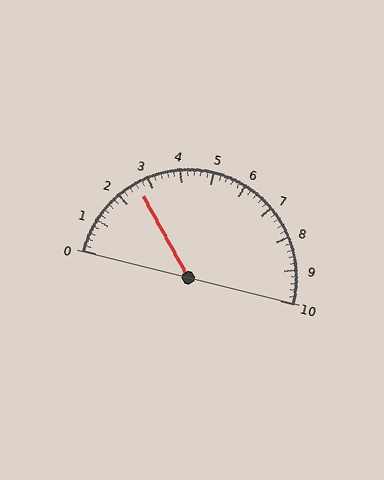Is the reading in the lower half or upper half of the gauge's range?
The reading is in the lower half of the range (0 to 10).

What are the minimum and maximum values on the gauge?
The gauge ranges from 0 to 10.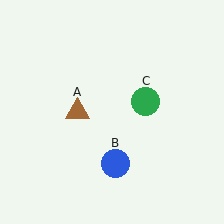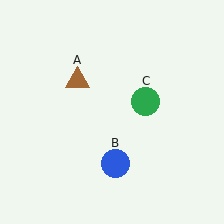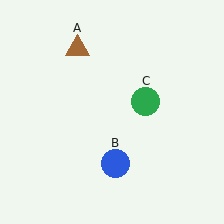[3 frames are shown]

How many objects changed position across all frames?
1 object changed position: brown triangle (object A).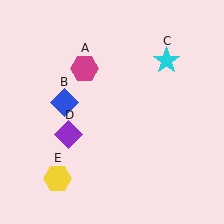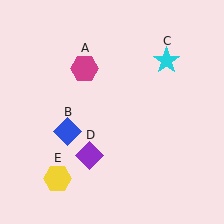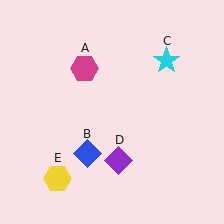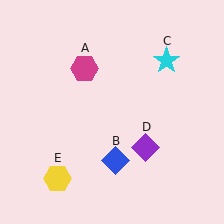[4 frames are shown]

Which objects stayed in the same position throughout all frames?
Magenta hexagon (object A) and cyan star (object C) and yellow hexagon (object E) remained stationary.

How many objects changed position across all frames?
2 objects changed position: blue diamond (object B), purple diamond (object D).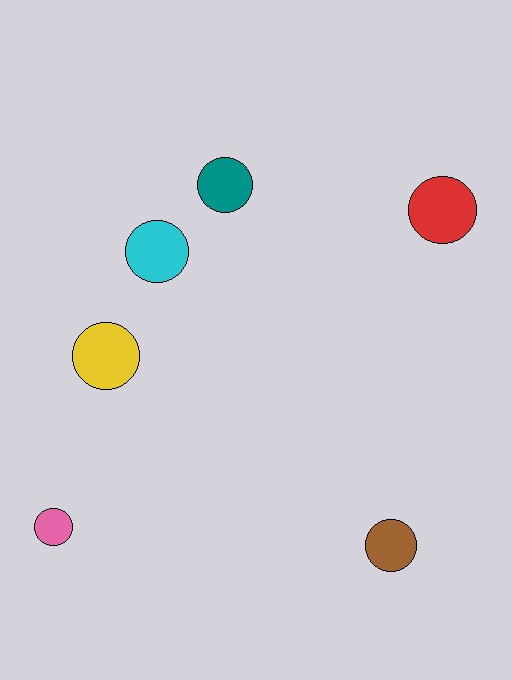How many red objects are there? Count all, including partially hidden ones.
There is 1 red object.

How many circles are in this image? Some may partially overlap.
There are 6 circles.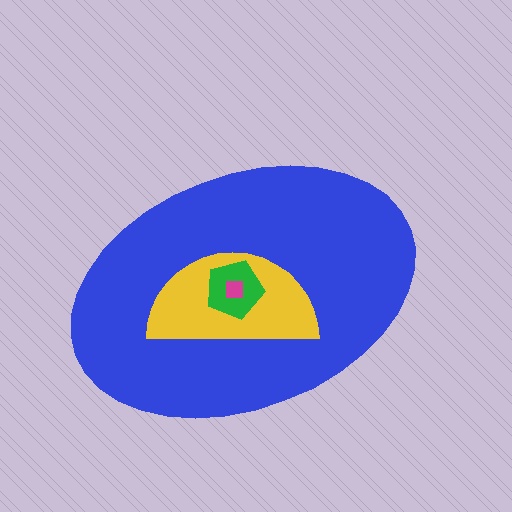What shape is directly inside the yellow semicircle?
The green pentagon.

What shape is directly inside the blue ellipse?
The yellow semicircle.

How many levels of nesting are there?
4.